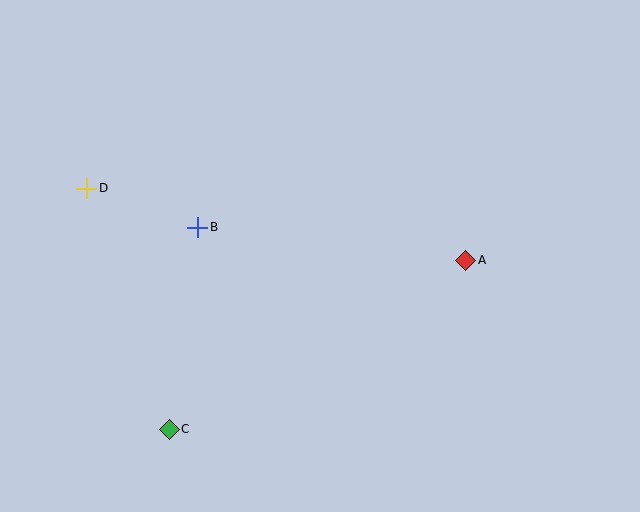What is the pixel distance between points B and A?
The distance between B and A is 270 pixels.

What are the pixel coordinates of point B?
Point B is at (198, 227).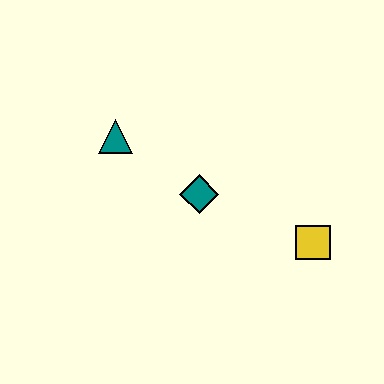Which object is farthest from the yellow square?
The teal triangle is farthest from the yellow square.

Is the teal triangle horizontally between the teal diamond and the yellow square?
No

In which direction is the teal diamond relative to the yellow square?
The teal diamond is to the left of the yellow square.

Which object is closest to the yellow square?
The teal diamond is closest to the yellow square.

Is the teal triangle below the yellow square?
No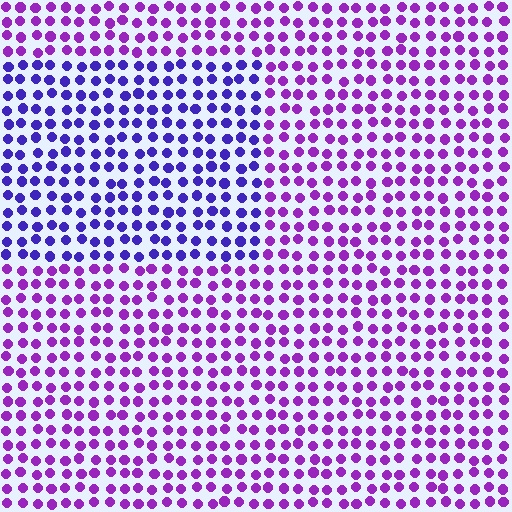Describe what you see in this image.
The image is filled with small purple elements in a uniform arrangement. A rectangle-shaped region is visible where the elements are tinted to a slightly different hue, forming a subtle color boundary.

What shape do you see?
I see a rectangle.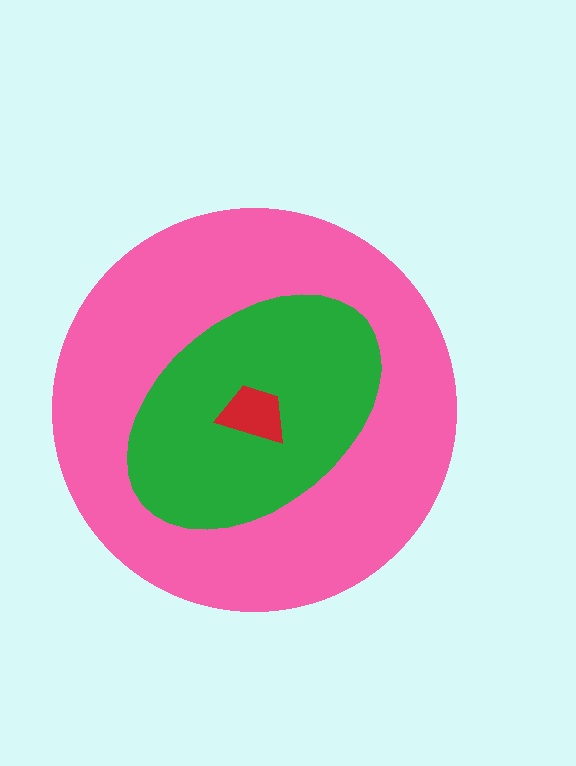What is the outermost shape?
The pink circle.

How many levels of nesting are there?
3.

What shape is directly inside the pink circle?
The green ellipse.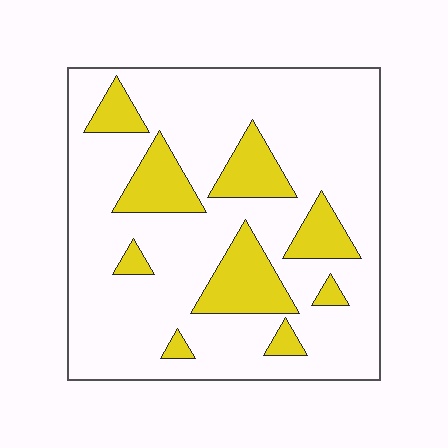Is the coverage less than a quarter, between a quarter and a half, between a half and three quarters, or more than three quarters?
Less than a quarter.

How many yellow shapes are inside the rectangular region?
9.